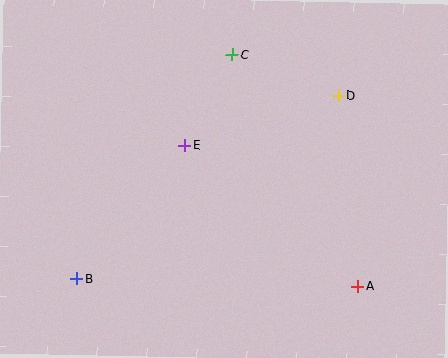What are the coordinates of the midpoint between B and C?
The midpoint between B and C is at (155, 167).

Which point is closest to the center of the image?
Point E at (184, 145) is closest to the center.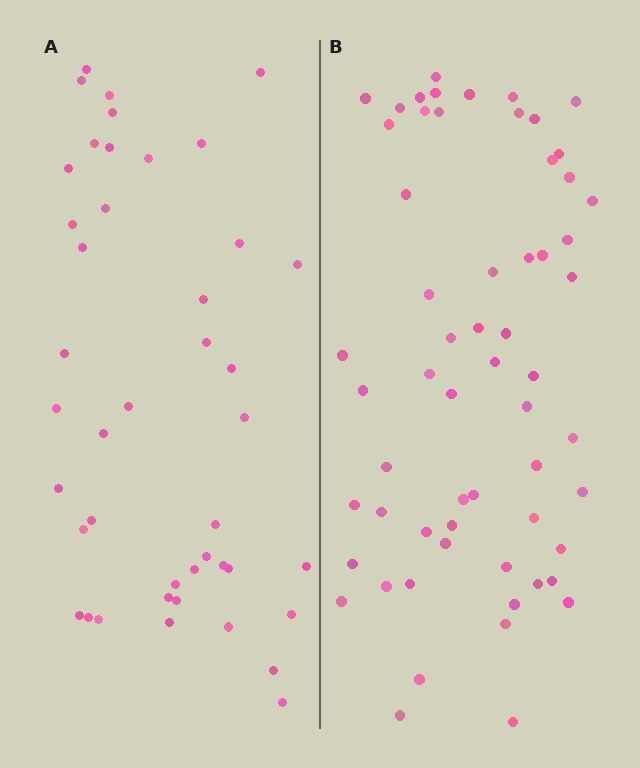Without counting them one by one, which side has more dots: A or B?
Region B (the right region) has more dots.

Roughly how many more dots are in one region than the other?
Region B has approximately 15 more dots than region A.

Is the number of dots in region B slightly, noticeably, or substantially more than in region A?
Region B has noticeably more, but not dramatically so. The ratio is roughly 1.4 to 1.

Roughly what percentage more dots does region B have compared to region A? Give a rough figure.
About 40% more.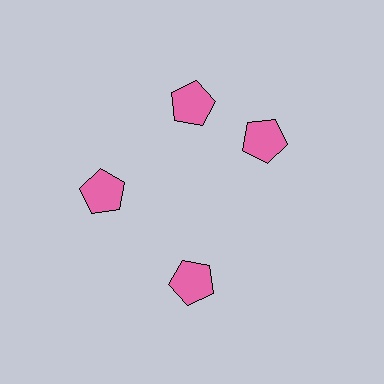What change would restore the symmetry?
The symmetry would be restored by rotating it back into even spacing with its neighbors so that all 4 pentagons sit at equal angles and equal distance from the center.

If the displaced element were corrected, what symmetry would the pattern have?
It would have 4-fold rotational symmetry — the pattern would map onto itself every 90 degrees.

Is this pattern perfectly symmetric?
No. The 4 pink pentagons are arranged in a ring, but one element near the 3 o'clock position is rotated out of alignment along the ring, breaking the 4-fold rotational symmetry.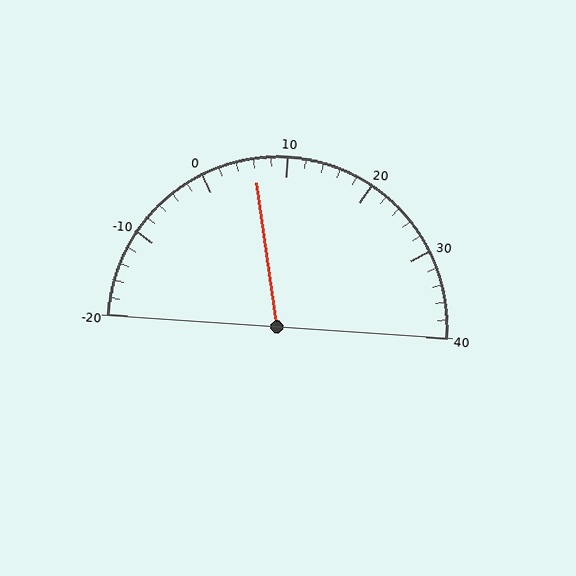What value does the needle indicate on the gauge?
The needle indicates approximately 6.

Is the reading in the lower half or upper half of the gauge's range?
The reading is in the lower half of the range (-20 to 40).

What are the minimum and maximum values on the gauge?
The gauge ranges from -20 to 40.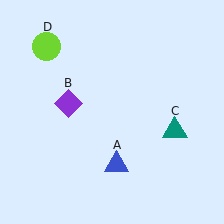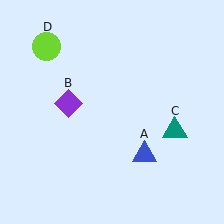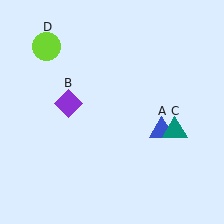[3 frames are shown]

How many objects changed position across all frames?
1 object changed position: blue triangle (object A).